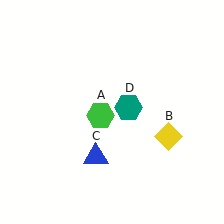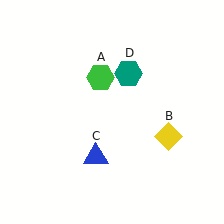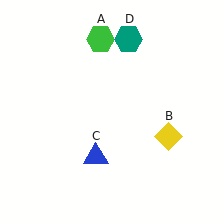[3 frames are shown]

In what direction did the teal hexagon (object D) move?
The teal hexagon (object D) moved up.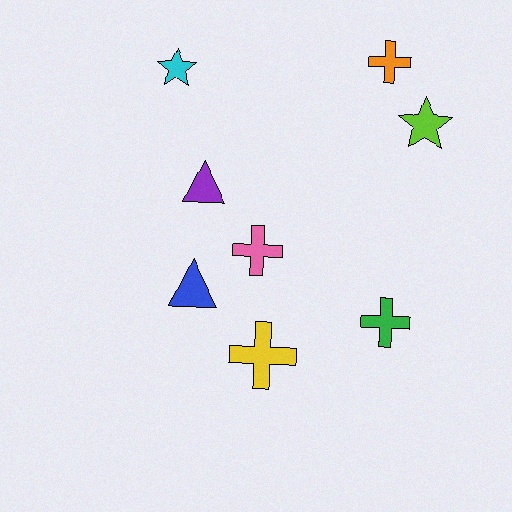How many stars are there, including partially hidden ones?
There are 2 stars.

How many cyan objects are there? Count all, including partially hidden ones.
There is 1 cyan object.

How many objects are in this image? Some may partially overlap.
There are 8 objects.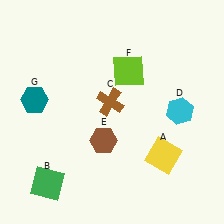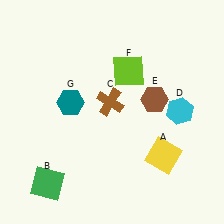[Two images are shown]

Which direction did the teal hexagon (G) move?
The teal hexagon (G) moved right.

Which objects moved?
The objects that moved are: the brown hexagon (E), the teal hexagon (G).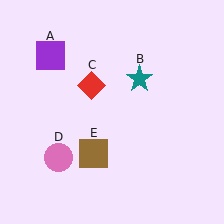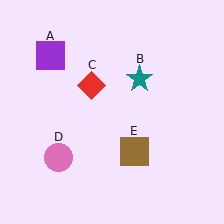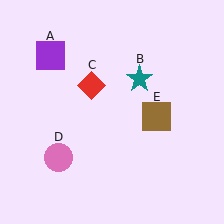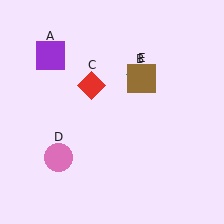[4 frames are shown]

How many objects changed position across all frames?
1 object changed position: brown square (object E).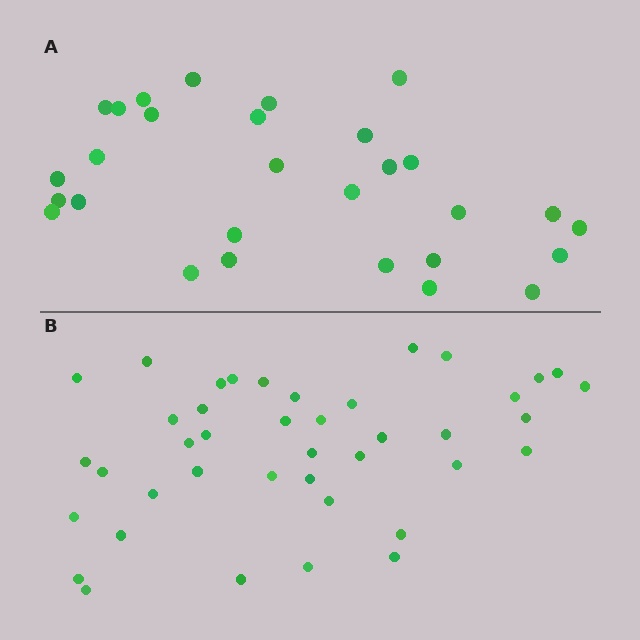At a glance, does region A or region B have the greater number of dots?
Region B (the bottom region) has more dots.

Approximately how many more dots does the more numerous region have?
Region B has roughly 12 or so more dots than region A.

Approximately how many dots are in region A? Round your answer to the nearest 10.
About 30 dots. (The exact count is 29, which rounds to 30.)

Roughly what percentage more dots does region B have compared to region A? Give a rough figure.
About 40% more.